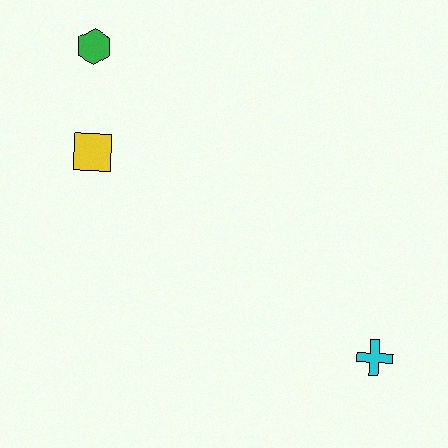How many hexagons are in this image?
There is 1 hexagon.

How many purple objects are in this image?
There are no purple objects.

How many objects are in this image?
There are 3 objects.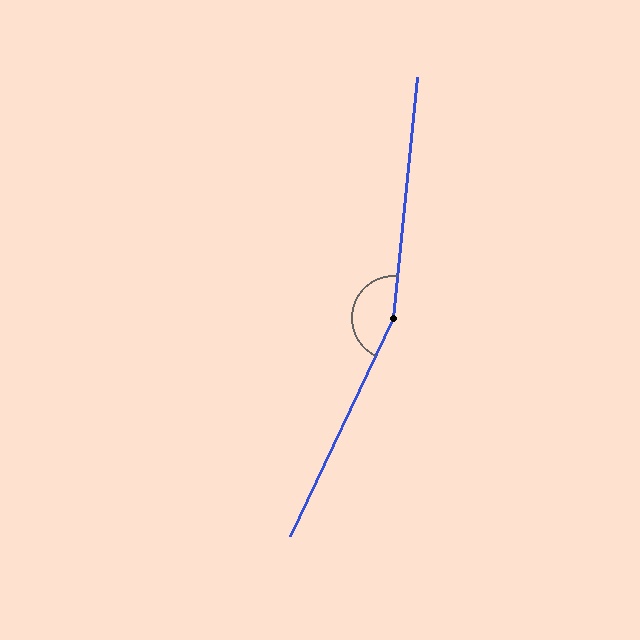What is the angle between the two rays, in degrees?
Approximately 161 degrees.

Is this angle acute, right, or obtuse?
It is obtuse.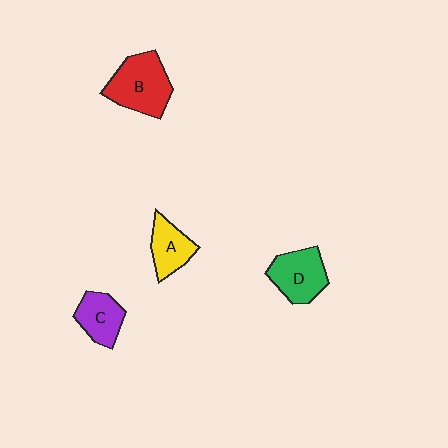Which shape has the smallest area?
Shape A (yellow).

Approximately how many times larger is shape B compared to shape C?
Approximately 1.6 times.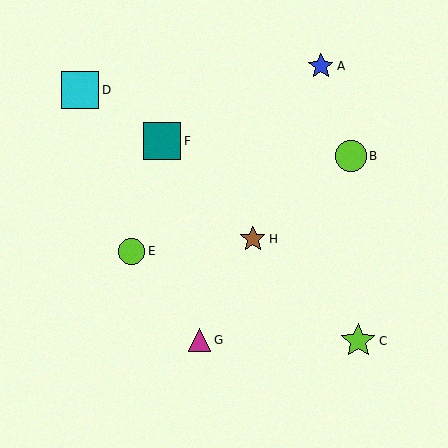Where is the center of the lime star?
The center of the lime star is at (358, 341).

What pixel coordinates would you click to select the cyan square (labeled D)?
Click at (80, 90) to select the cyan square D.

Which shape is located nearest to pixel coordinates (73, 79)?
The cyan square (labeled D) at (80, 90) is nearest to that location.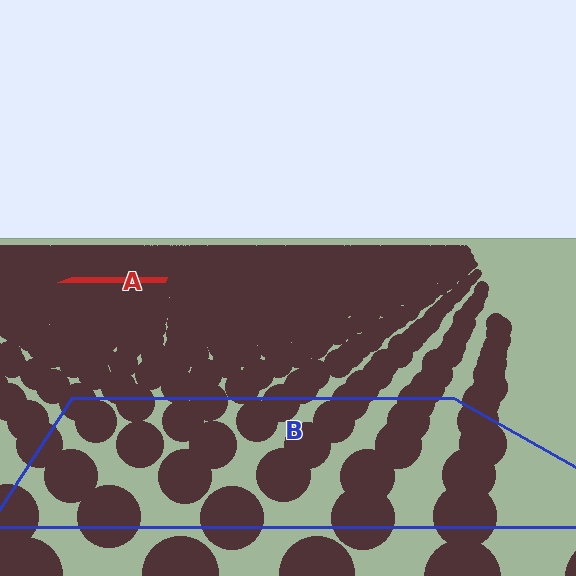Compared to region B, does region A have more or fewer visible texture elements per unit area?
Region A has more texture elements per unit area — they are packed more densely because it is farther away.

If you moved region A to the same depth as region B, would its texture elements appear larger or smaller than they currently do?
They would appear larger. At a closer depth, the same texture elements are projected at a bigger on-screen size.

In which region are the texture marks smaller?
The texture marks are smaller in region A, because it is farther away.